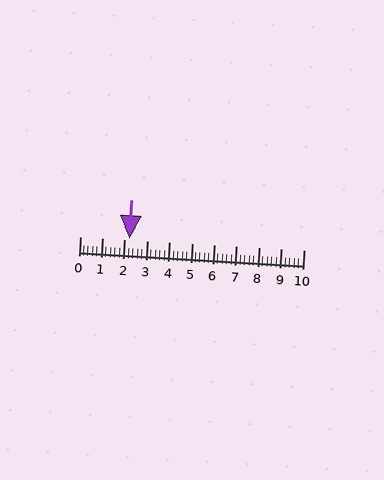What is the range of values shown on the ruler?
The ruler shows values from 0 to 10.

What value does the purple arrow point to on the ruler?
The purple arrow points to approximately 2.2.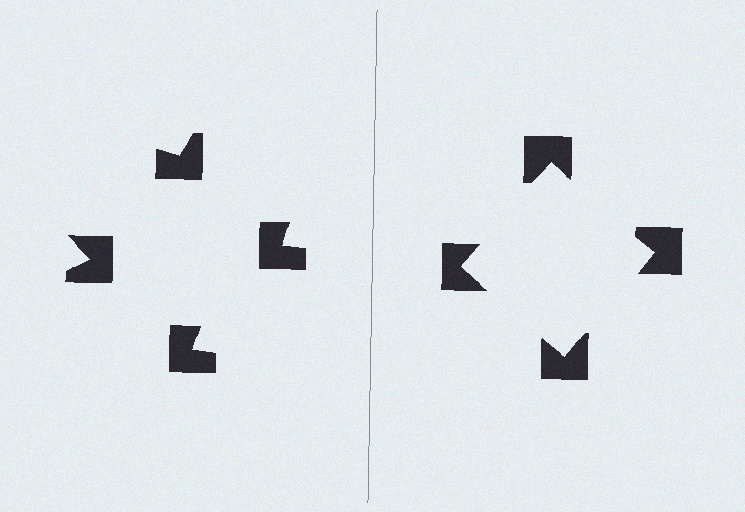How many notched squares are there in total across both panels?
8 — 4 on each side.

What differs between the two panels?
The notched squares are positioned identically on both sides; only the wedge orientations differ. On the right they align to a square; on the left they are misaligned.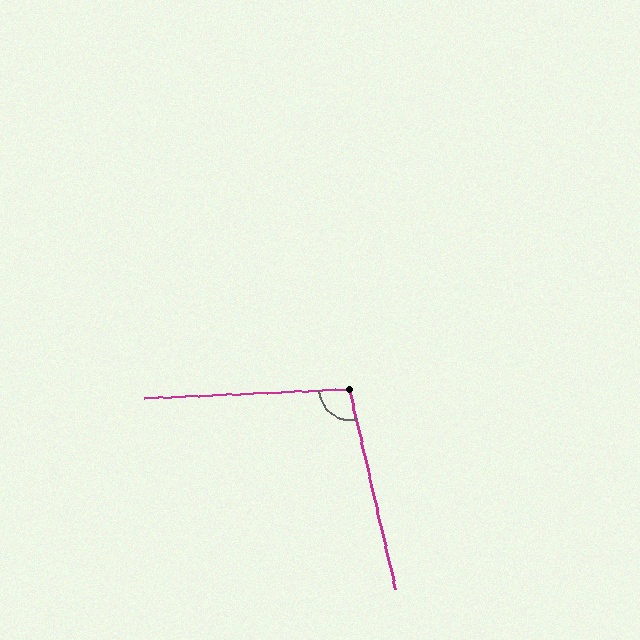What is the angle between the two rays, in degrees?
Approximately 100 degrees.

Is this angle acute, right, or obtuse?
It is obtuse.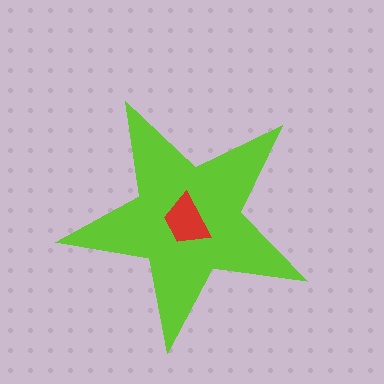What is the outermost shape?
The lime star.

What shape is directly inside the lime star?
The red trapezoid.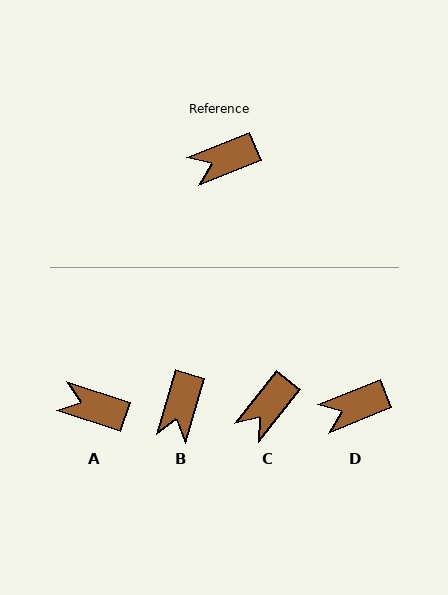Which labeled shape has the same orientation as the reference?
D.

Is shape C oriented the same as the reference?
No, it is off by about 30 degrees.